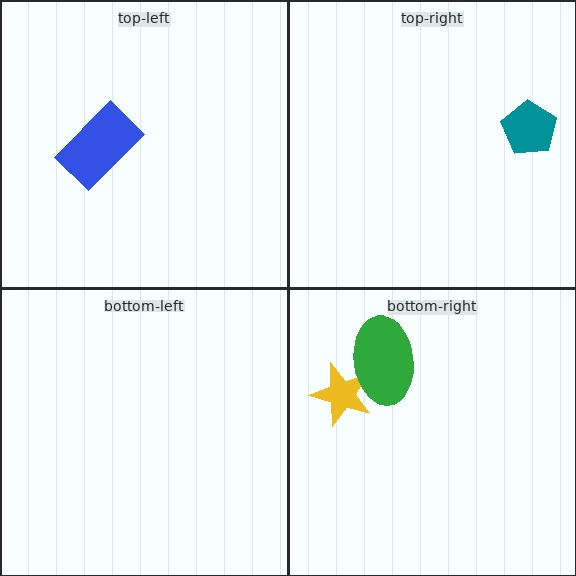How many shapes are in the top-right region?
1.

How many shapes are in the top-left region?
1.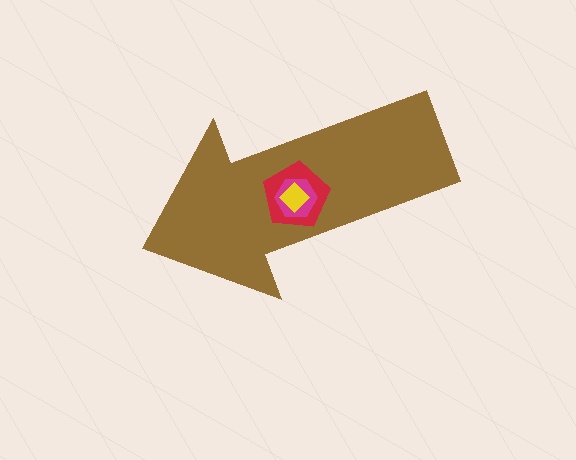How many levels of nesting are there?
4.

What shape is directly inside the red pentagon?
The magenta hexagon.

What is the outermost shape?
The brown arrow.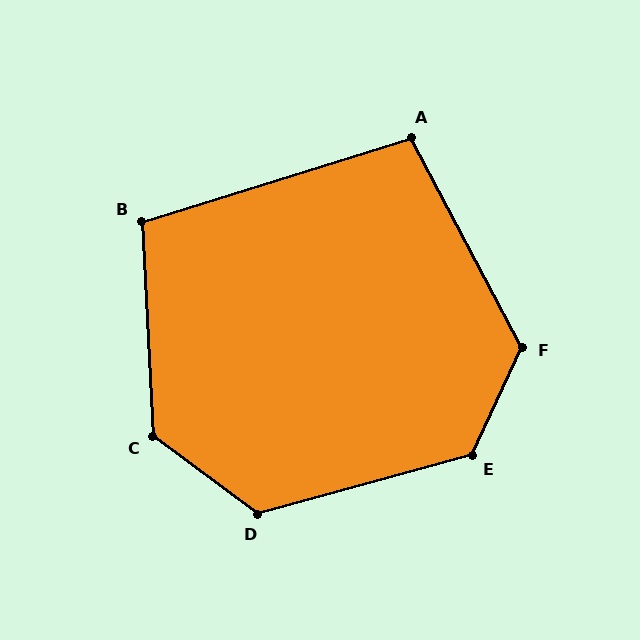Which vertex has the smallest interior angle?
A, at approximately 101 degrees.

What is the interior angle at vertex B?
Approximately 104 degrees (obtuse).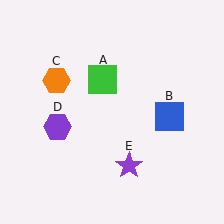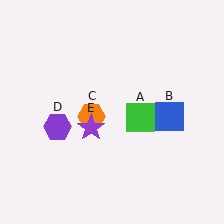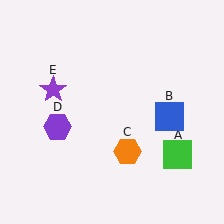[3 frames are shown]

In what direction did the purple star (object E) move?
The purple star (object E) moved up and to the left.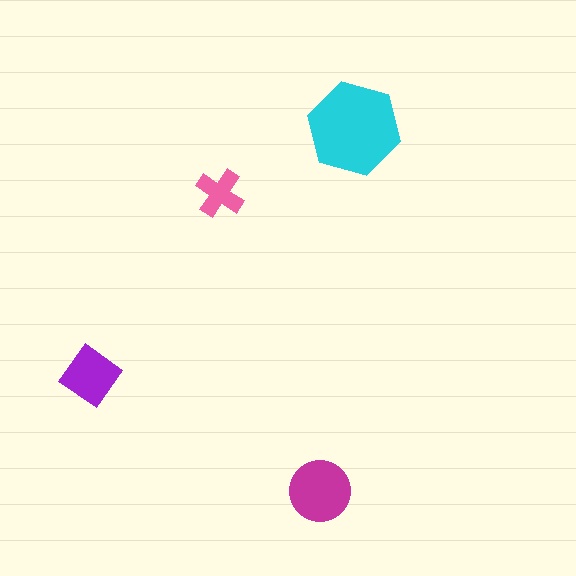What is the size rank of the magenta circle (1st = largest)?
2nd.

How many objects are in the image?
There are 4 objects in the image.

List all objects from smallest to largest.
The pink cross, the purple diamond, the magenta circle, the cyan hexagon.